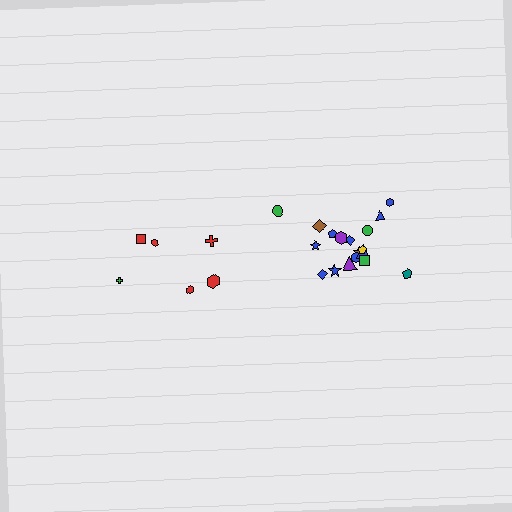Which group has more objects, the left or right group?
The right group.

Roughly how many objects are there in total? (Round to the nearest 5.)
Roughly 25 objects in total.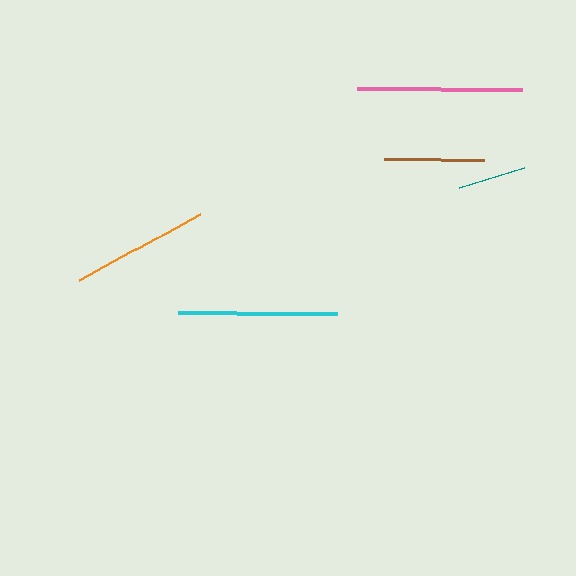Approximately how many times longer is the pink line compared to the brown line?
The pink line is approximately 1.6 times the length of the brown line.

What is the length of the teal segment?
The teal segment is approximately 68 pixels long.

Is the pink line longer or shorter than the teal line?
The pink line is longer than the teal line.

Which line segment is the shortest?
The teal line is the shortest at approximately 68 pixels.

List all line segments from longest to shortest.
From longest to shortest: pink, cyan, orange, brown, teal.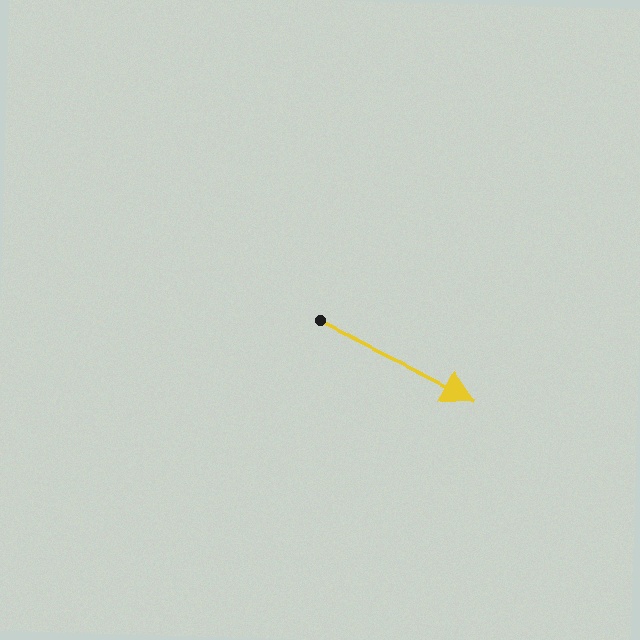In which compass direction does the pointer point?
Southeast.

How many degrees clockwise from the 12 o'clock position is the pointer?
Approximately 116 degrees.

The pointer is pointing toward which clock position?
Roughly 4 o'clock.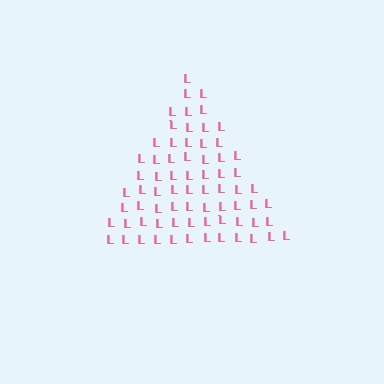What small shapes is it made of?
It is made of small letter L's.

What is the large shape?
The large shape is a triangle.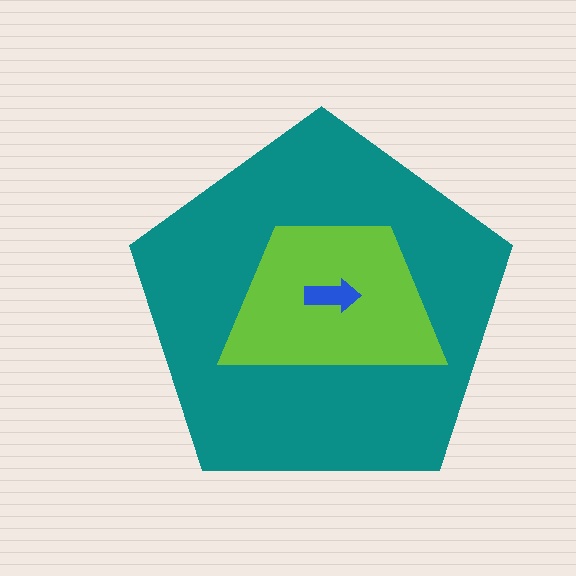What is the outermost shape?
The teal pentagon.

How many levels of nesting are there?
3.